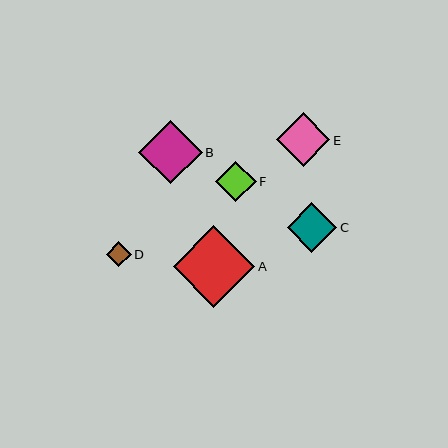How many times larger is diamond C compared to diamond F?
Diamond C is approximately 1.2 times the size of diamond F.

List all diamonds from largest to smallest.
From largest to smallest: A, B, E, C, F, D.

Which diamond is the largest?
Diamond A is the largest with a size of approximately 82 pixels.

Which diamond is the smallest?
Diamond D is the smallest with a size of approximately 25 pixels.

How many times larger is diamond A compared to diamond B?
Diamond A is approximately 1.3 times the size of diamond B.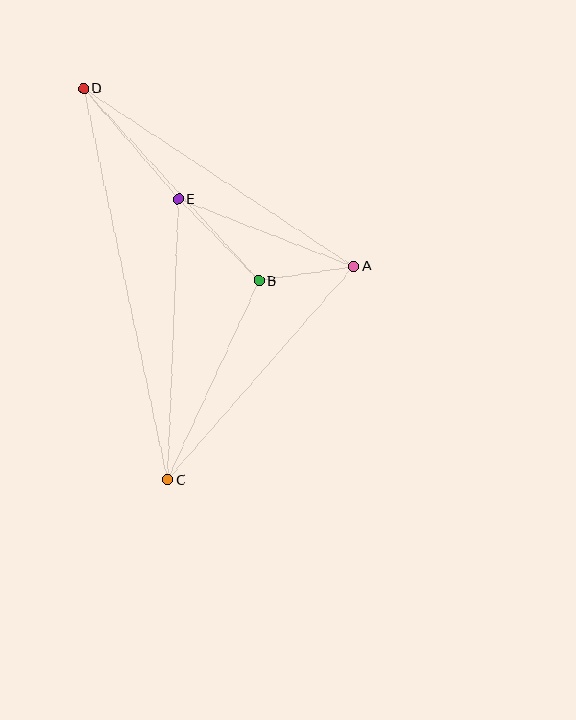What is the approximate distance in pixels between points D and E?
The distance between D and E is approximately 146 pixels.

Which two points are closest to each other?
Points A and B are closest to each other.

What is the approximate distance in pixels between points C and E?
The distance between C and E is approximately 281 pixels.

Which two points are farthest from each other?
Points C and D are farthest from each other.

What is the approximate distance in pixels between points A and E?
The distance between A and E is approximately 188 pixels.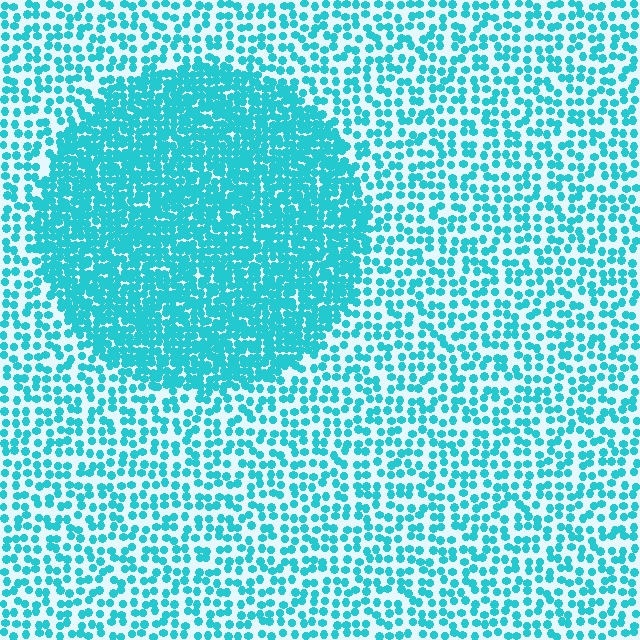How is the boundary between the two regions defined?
The boundary is defined by a change in element density (approximately 2.3x ratio). All elements are the same color, size, and shape.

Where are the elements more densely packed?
The elements are more densely packed inside the circle boundary.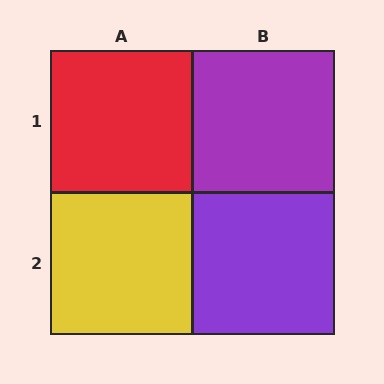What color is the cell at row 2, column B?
Purple.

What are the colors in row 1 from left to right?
Red, purple.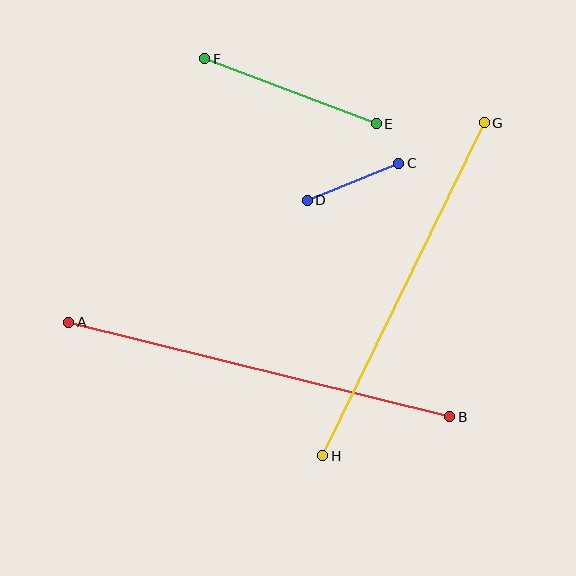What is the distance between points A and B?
The distance is approximately 392 pixels.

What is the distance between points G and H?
The distance is approximately 370 pixels.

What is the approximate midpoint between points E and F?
The midpoint is at approximately (291, 91) pixels.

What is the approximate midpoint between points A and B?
The midpoint is at approximately (259, 370) pixels.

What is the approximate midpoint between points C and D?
The midpoint is at approximately (353, 182) pixels.